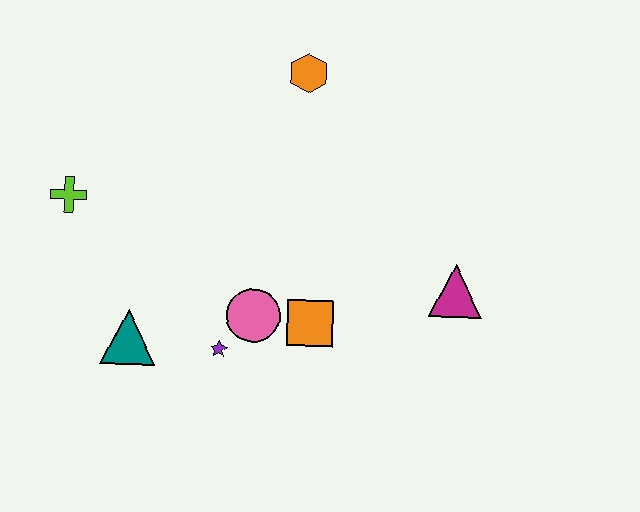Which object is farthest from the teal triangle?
The magenta triangle is farthest from the teal triangle.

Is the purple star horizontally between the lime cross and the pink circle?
Yes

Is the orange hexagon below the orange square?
No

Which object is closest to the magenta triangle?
The orange square is closest to the magenta triangle.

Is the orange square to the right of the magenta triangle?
No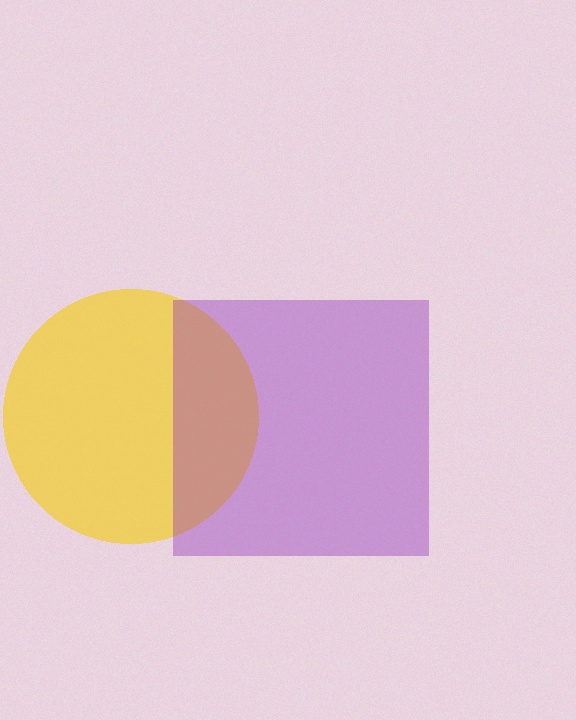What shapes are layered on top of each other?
The layered shapes are: a yellow circle, a purple square.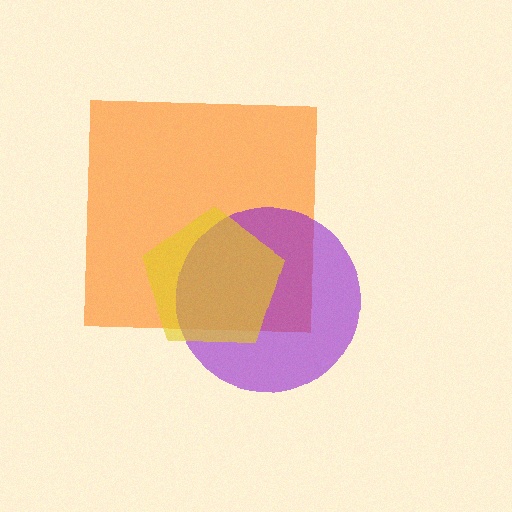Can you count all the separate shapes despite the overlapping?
Yes, there are 3 separate shapes.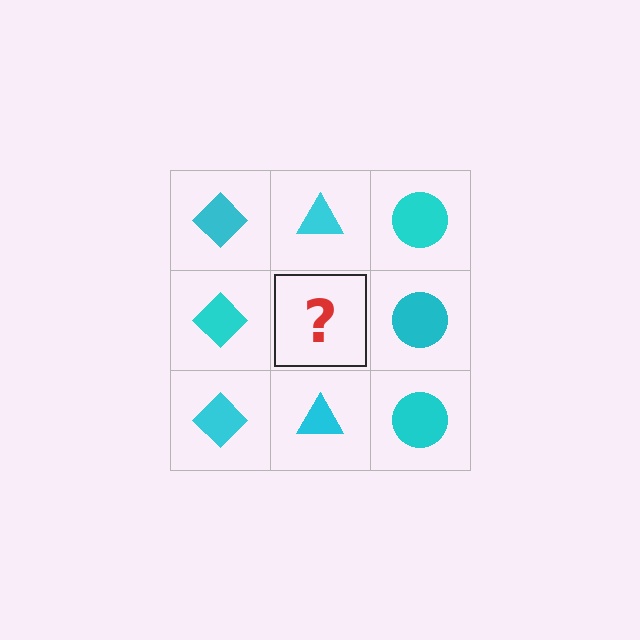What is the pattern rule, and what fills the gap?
The rule is that each column has a consistent shape. The gap should be filled with a cyan triangle.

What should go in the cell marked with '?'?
The missing cell should contain a cyan triangle.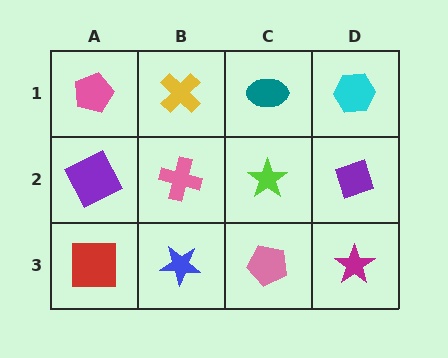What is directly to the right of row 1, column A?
A yellow cross.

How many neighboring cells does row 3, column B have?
3.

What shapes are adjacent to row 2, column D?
A cyan hexagon (row 1, column D), a magenta star (row 3, column D), a lime star (row 2, column C).